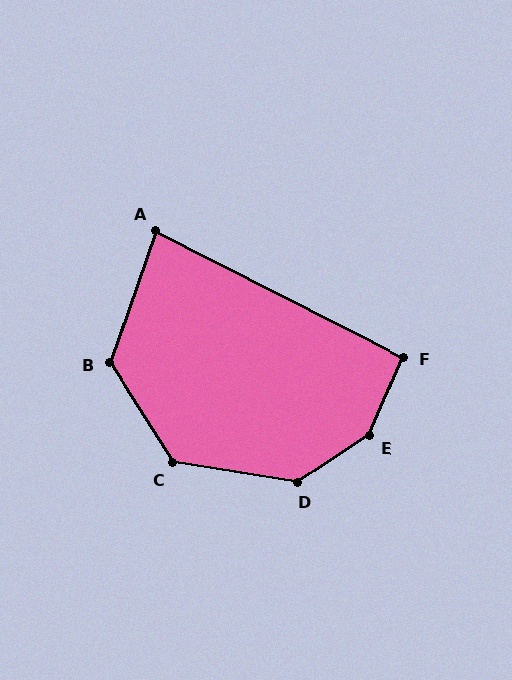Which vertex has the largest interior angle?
E, at approximately 146 degrees.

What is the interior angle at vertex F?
Approximately 94 degrees (approximately right).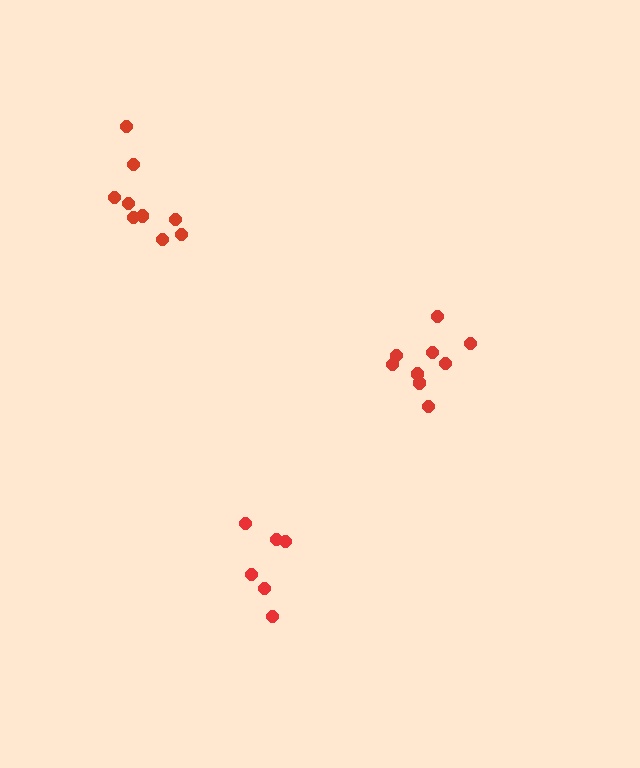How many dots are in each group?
Group 1: 9 dots, Group 2: 9 dots, Group 3: 6 dots (24 total).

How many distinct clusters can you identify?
There are 3 distinct clusters.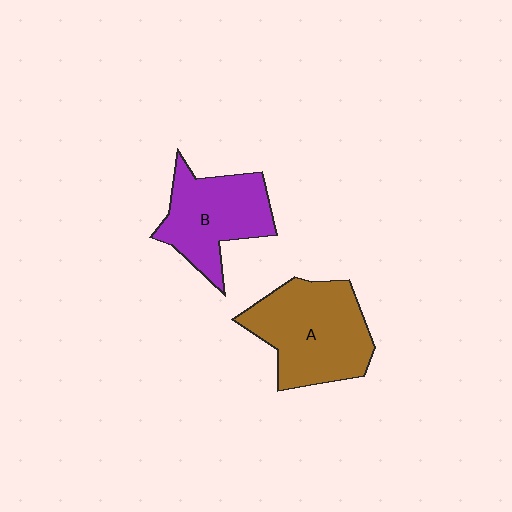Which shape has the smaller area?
Shape B (purple).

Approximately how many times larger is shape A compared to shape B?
Approximately 1.2 times.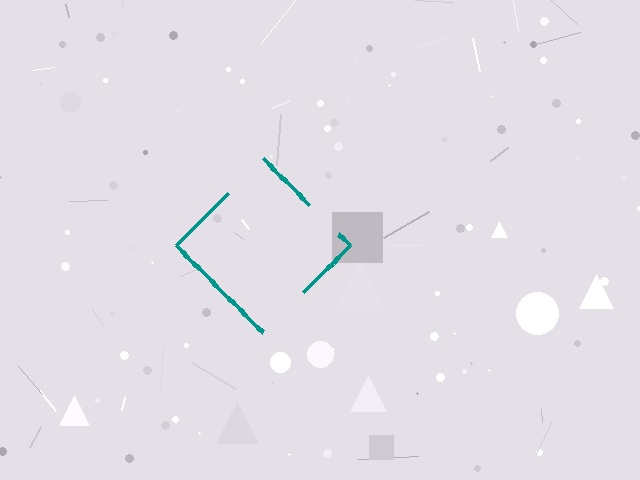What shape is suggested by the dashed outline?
The dashed outline suggests a diamond.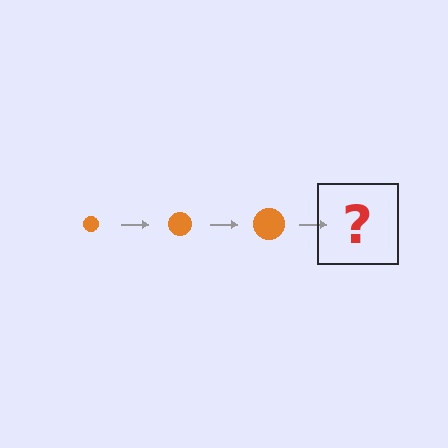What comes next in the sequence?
The next element should be an orange circle, larger than the previous one.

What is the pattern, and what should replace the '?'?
The pattern is that the circle gets progressively larger each step. The '?' should be an orange circle, larger than the previous one.